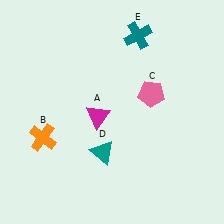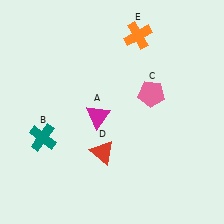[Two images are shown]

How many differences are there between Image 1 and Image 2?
There are 3 differences between the two images.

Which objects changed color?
B changed from orange to teal. D changed from teal to red. E changed from teal to orange.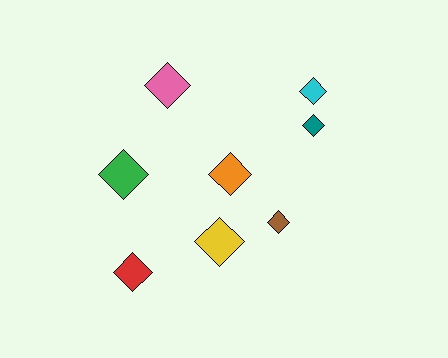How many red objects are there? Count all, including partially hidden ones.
There is 1 red object.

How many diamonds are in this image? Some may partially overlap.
There are 8 diamonds.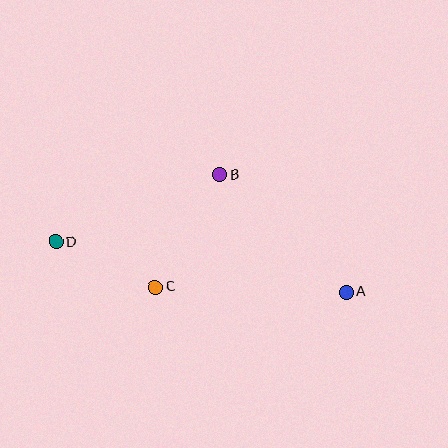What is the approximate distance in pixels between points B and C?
The distance between B and C is approximately 130 pixels.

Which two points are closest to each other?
Points C and D are closest to each other.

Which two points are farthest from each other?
Points A and D are farthest from each other.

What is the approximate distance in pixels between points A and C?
The distance between A and C is approximately 191 pixels.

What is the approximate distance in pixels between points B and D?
The distance between B and D is approximately 177 pixels.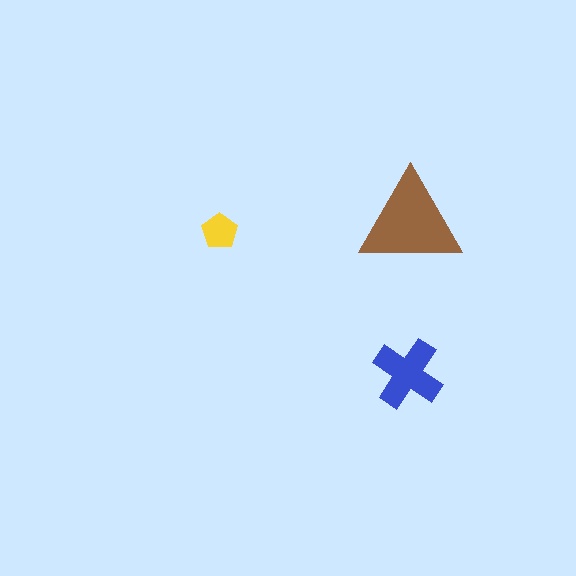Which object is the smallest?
The yellow pentagon.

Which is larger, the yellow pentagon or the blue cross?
The blue cross.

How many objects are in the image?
There are 3 objects in the image.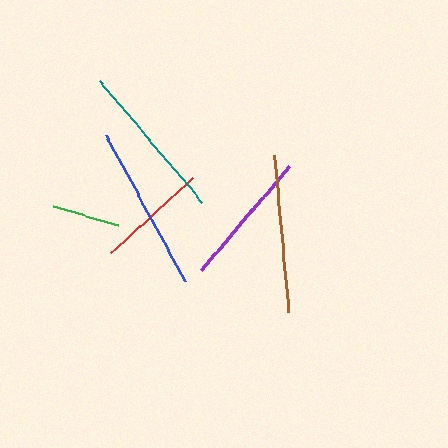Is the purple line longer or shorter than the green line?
The purple line is longer than the green line.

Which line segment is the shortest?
The green line is the shortest at approximately 68 pixels.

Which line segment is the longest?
The blue line is the longest at approximately 167 pixels.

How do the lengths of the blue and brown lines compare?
The blue and brown lines are approximately the same length.